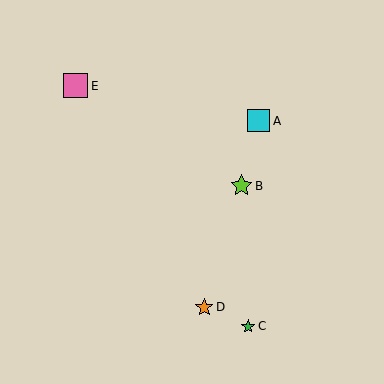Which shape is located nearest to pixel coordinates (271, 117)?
The cyan square (labeled A) at (259, 121) is nearest to that location.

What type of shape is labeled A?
Shape A is a cyan square.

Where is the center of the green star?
The center of the green star is at (248, 326).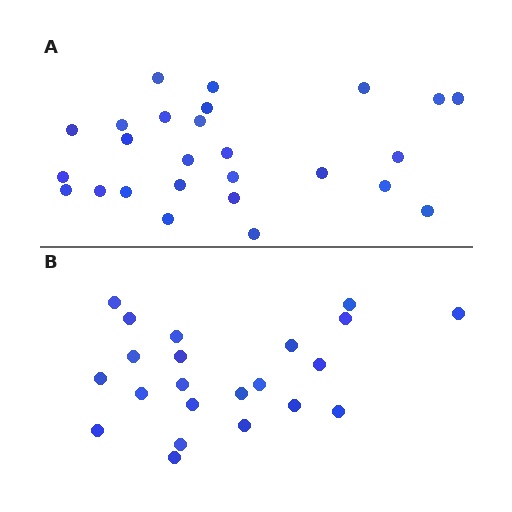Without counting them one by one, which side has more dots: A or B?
Region A (the top region) has more dots.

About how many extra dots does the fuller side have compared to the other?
Region A has about 4 more dots than region B.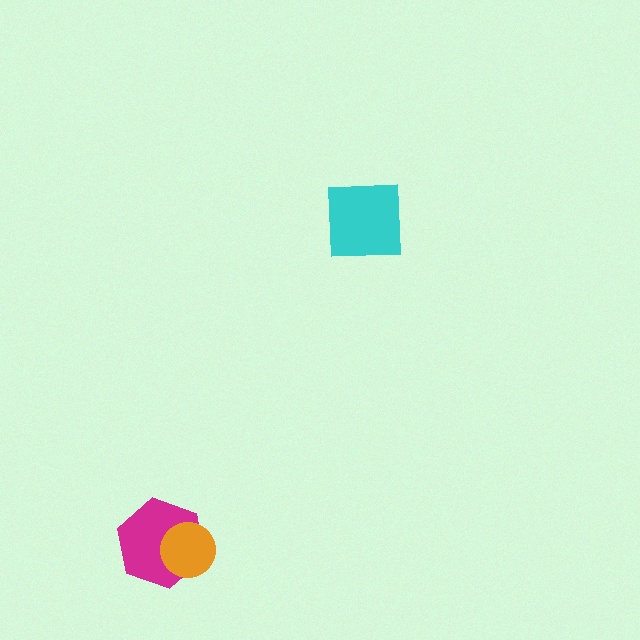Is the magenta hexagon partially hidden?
Yes, it is partially covered by another shape.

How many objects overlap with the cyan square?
0 objects overlap with the cyan square.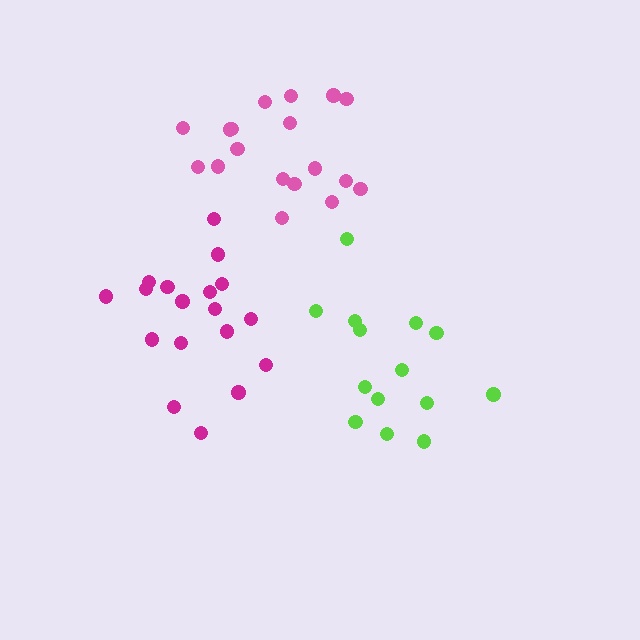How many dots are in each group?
Group 1: 18 dots, Group 2: 18 dots, Group 3: 14 dots (50 total).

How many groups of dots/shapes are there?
There are 3 groups.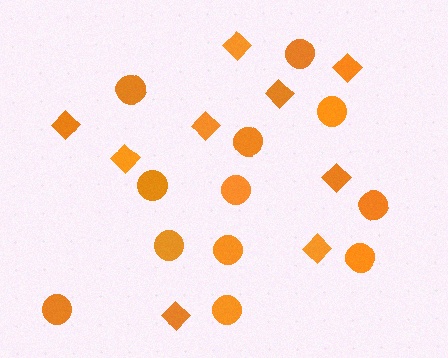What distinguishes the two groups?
There are 2 groups: one group of circles (12) and one group of diamonds (9).